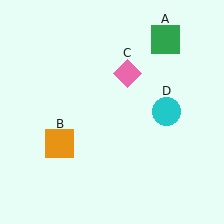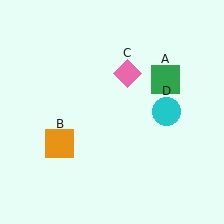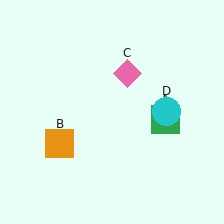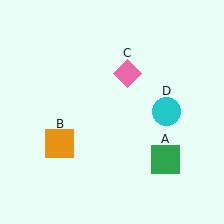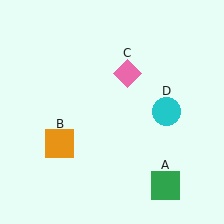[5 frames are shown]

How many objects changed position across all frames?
1 object changed position: green square (object A).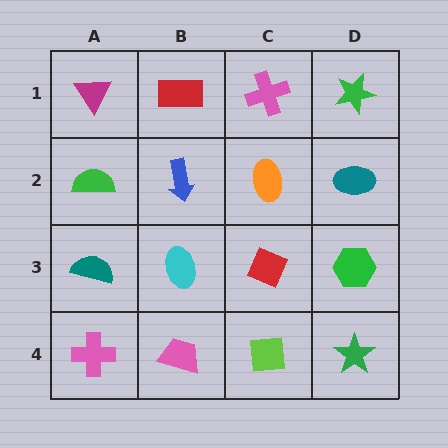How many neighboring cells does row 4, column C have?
3.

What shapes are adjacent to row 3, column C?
An orange ellipse (row 2, column C), a lime square (row 4, column C), a cyan ellipse (row 3, column B), a green hexagon (row 3, column D).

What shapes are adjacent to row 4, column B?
A cyan ellipse (row 3, column B), a pink cross (row 4, column A), a lime square (row 4, column C).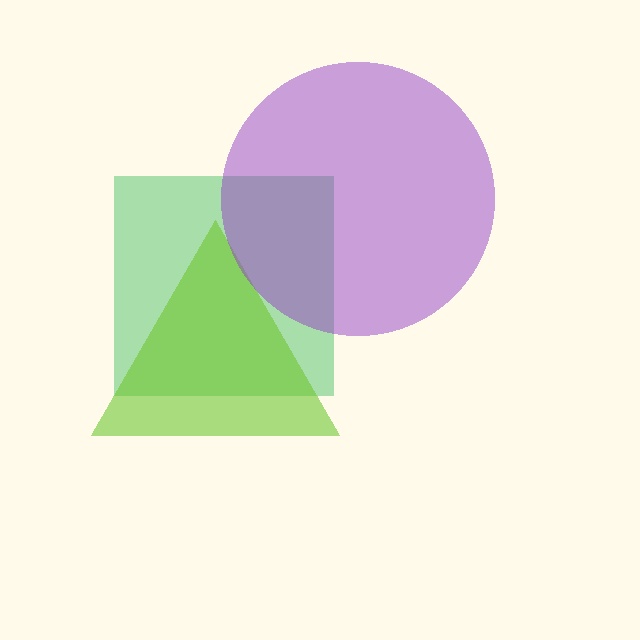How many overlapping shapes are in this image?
There are 3 overlapping shapes in the image.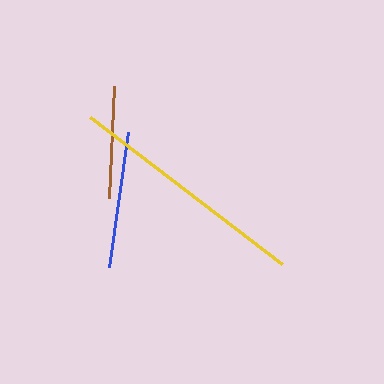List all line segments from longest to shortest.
From longest to shortest: yellow, blue, brown.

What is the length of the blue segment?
The blue segment is approximately 136 pixels long.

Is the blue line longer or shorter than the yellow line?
The yellow line is longer than the blue line.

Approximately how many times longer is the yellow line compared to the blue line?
The yellow line is approximately 1.8 times the length of the blue line.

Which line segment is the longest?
The yellow line is the longest at approximately 242 pixels.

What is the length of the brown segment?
The brown segment is approximately 112 pixels long.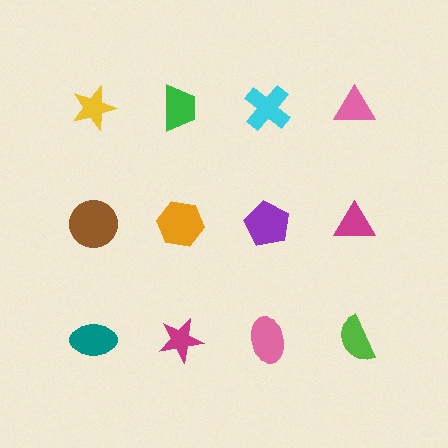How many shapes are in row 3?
4 shapes.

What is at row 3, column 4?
A lime semicircle.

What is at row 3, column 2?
A magenta star.